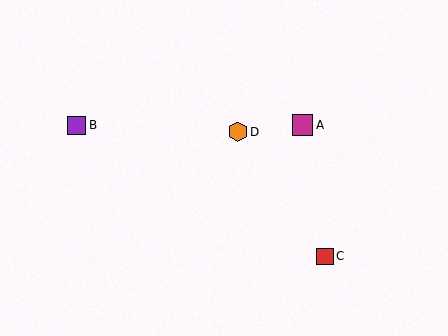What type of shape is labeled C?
Shape C is a red square.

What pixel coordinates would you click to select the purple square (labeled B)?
Click at (77, 125) to select the purple square B.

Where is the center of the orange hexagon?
The center of the orange hexagon is at (238, 132).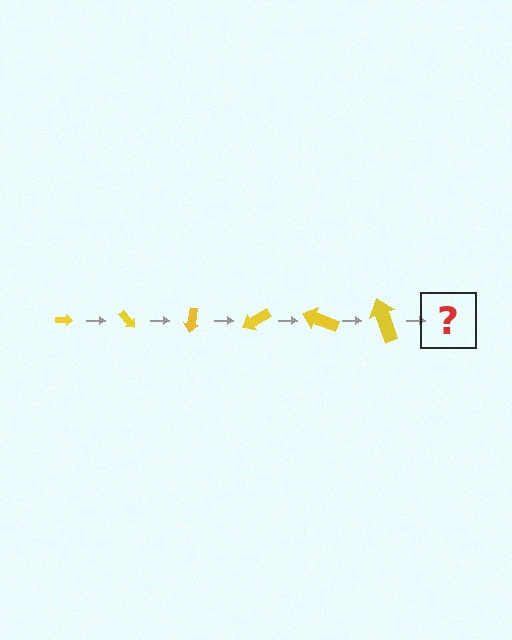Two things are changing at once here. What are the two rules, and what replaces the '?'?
The two rules are that the arrow grows larger each step and it rotates 50 degrees each step. The '?' should be an arrow, larger than the previous one and rotated 300 degrees from the start.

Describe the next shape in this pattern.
It should be an arrow, larger than the previous one and rotated 300 degrees from the start.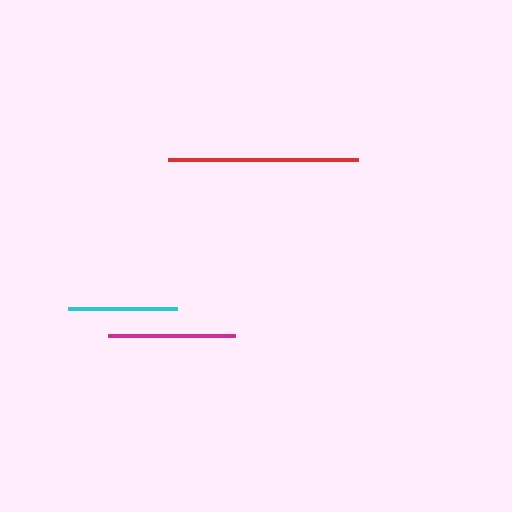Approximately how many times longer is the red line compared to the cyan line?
The red line is approximately 1.7 times the length of the cyan line.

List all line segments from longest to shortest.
From longest to shortest: red, magenta, cyan.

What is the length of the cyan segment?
The cyan segment is approximately 109 pixels long.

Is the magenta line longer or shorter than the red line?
The red line is longer than the magenta line.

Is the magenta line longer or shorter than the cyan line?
The magenta line is longer than the cyan line.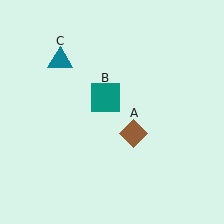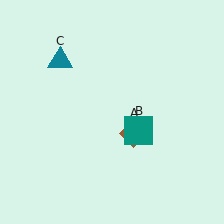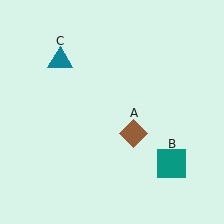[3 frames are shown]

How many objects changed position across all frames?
1 object changed position: teal square (object B).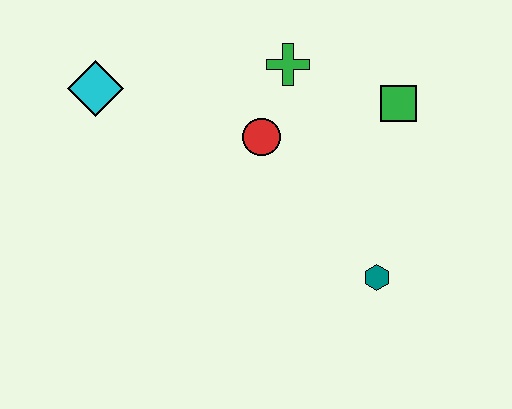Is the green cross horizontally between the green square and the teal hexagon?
No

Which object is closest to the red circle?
The green cross is closest to the red circle.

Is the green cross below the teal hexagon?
No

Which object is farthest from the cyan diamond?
The teal hexagon is farthest from the cyan diamond.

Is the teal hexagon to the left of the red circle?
No